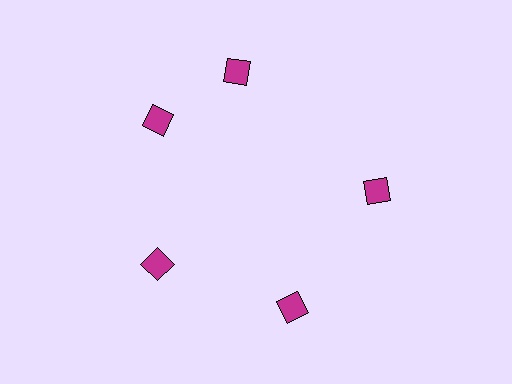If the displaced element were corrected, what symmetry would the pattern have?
It would have 5-fold rotational symmetry — the pattern would map onto itself every 72 degrees.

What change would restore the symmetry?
The symmetry would be restored by rotating it back into even spacing with its neighbors so that all 5 diamonds sit at equal angles and equal distance from the center.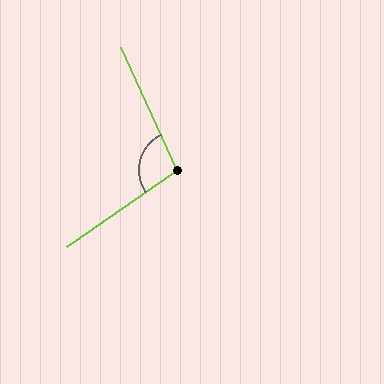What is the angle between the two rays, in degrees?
Approximately 100 degrees.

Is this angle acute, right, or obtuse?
It is obtuse.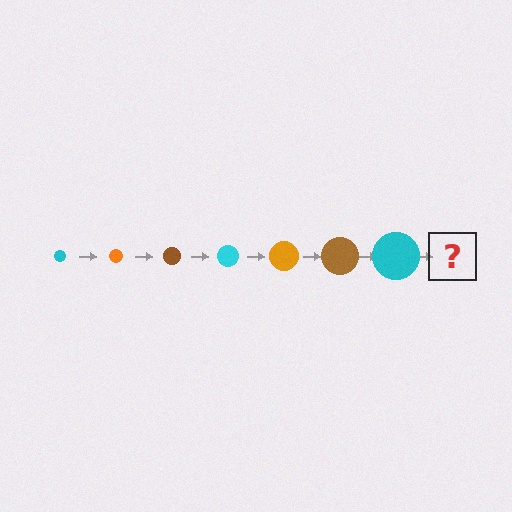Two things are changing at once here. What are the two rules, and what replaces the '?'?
The two rules are that the circle grows larger each step and the color cycles through cyan, orange, and brown. The '?' should be an orange circle, larger than the previous one.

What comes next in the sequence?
The next element should be an orange circle, larger than the previous one.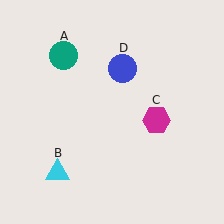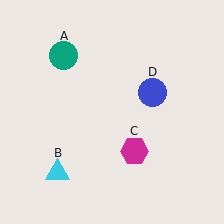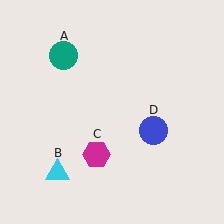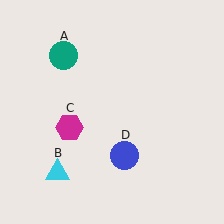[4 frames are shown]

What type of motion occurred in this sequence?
The magenta hexagon (object C), blue circle (object D) rotated clockwise around the center of the scene.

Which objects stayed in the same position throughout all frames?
Teal circle (object A) and cyan triangle (object B) remained stationary.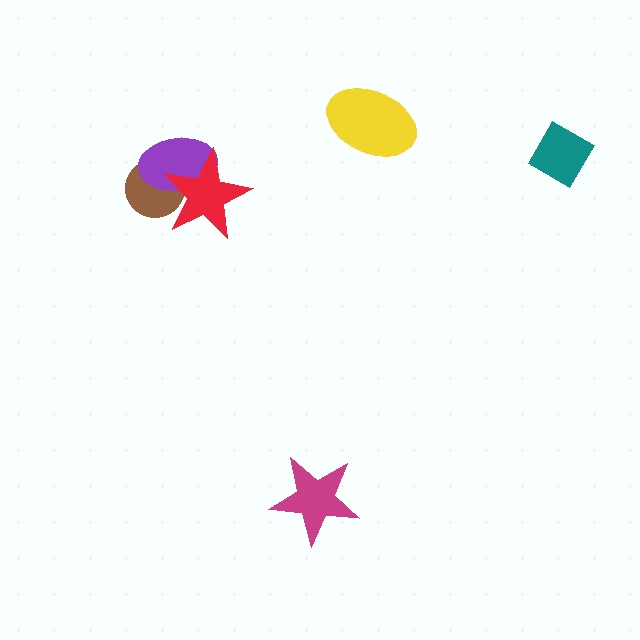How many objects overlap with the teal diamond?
0 objects overlap with the teal diamond.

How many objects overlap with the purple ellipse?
2 objects overlap with the purple ellipse.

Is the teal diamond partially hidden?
No, no other shape covers it.